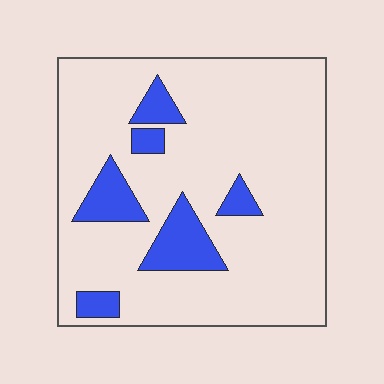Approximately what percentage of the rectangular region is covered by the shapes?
Approximately 15%.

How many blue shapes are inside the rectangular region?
6.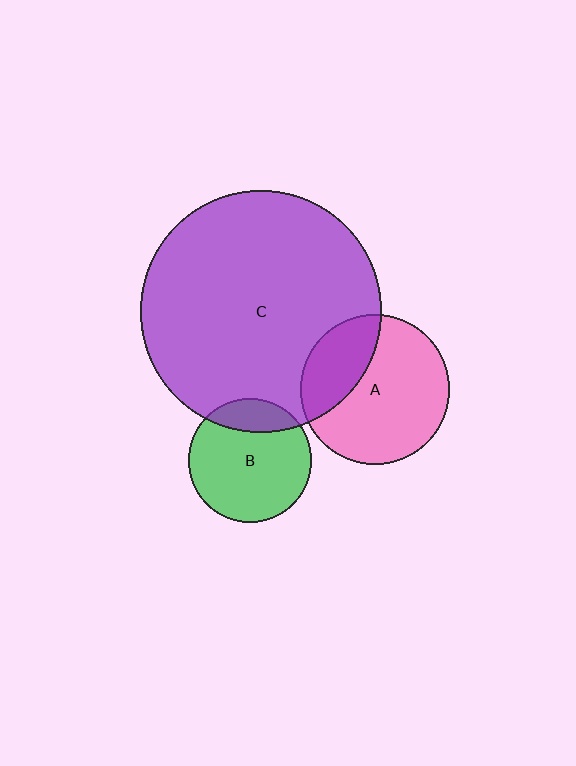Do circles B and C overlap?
Yes.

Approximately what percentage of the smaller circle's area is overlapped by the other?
Approximately 20%.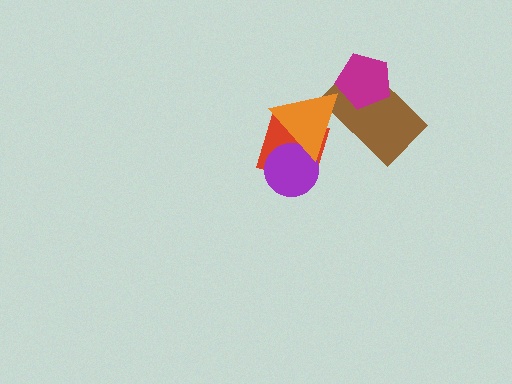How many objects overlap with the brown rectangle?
2 objects overlap with the brown rectangle.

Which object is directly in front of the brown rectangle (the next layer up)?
The magenta pentagon is directly in front of the brown rectangle.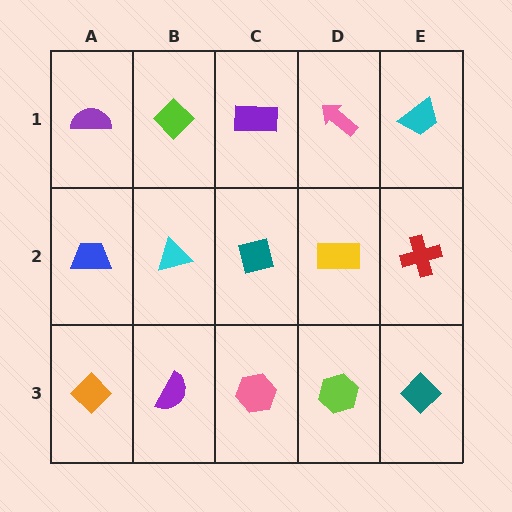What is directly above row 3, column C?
A teal square.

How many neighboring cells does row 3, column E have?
2.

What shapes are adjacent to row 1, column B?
A cyan triangle (row 2, column B), a purple semicircle (row 1, column A), a purple rectangle (row 1, column C).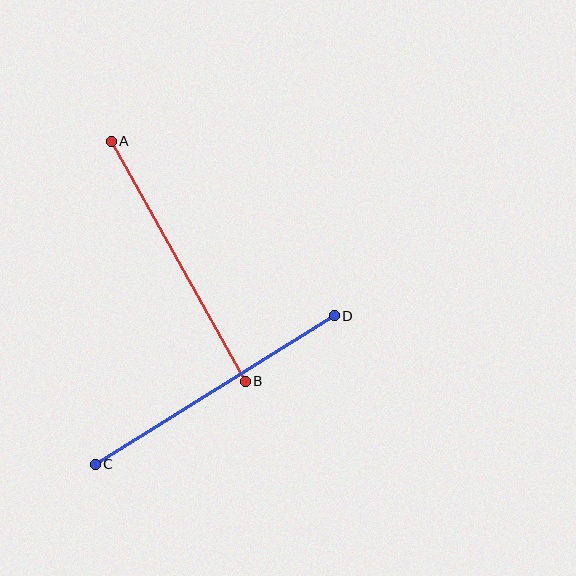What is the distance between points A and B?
The distance is approximately 275 pixels.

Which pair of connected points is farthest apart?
Points C and D are farthest apart.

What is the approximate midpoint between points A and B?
The midpoint is at approximately (178, 261) pixels.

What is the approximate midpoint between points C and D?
The midpoint is at approximately (215, 390) pixels.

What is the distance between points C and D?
The distance is approximately 281 pixels.